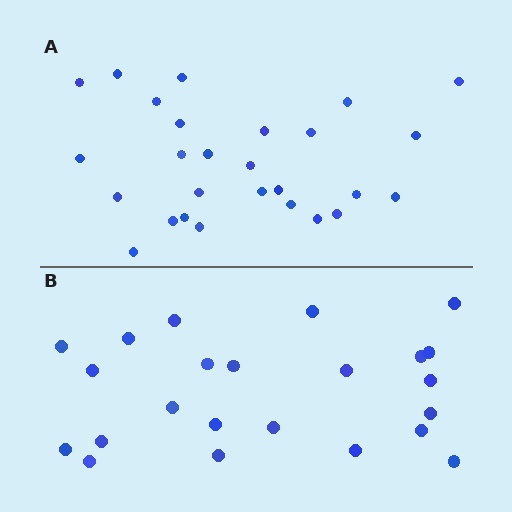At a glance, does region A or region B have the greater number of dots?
Region A (the top region) has more dots.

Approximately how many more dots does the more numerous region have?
Region A has about 4 more dots than region B.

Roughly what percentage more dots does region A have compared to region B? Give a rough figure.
About 15% more.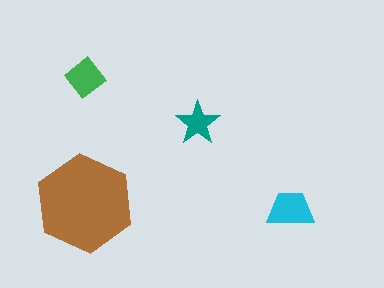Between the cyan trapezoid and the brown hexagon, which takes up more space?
The brown hexagon.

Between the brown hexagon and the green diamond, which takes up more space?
The brown hexagon.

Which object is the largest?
The brown hexagon.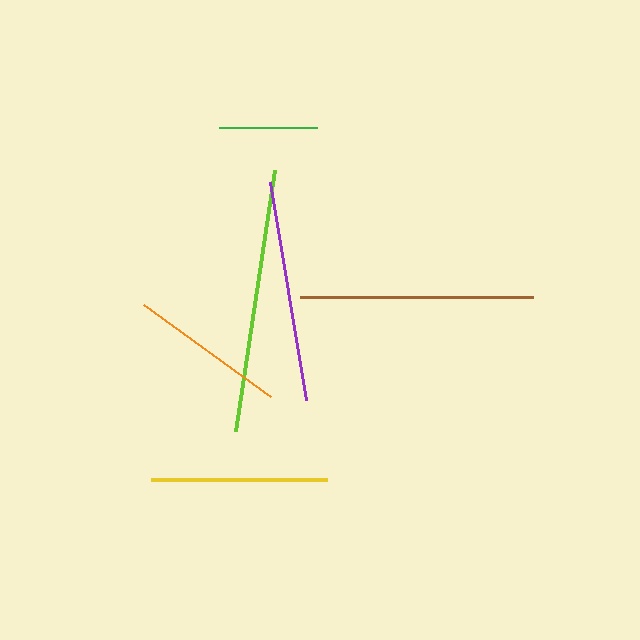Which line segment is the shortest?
The green line is the shortest at approximately 98 pixels.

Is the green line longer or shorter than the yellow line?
The yellow line is longer than the green line.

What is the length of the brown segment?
The brown segment is approximately 234 pixels long.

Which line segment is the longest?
The lime line is the longest at approximately 264 pixels.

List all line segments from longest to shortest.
From longest to shortest: lime, brown, purple, yellow, orange, green.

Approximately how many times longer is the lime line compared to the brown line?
The lime line is approximately 1.1 times the length of the brown line.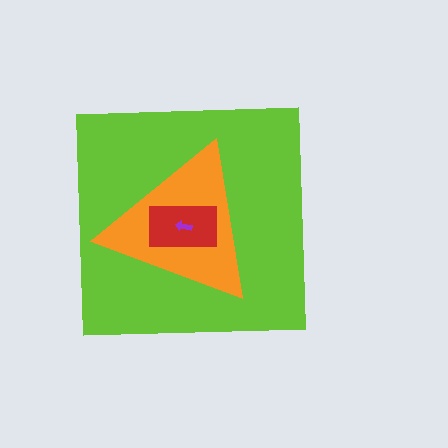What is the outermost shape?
The lime square.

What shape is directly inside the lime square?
The orange triangle.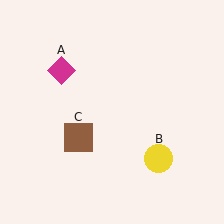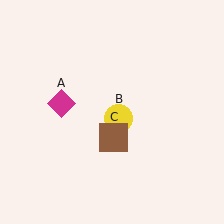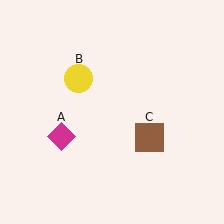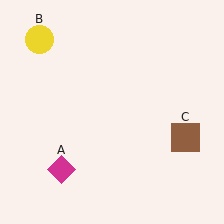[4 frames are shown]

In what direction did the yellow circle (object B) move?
The yellow circle (object B) moved up and to the left.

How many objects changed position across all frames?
3 objects changed position: magenta diamond (object A), yellow circle (object B), brown square (object C).